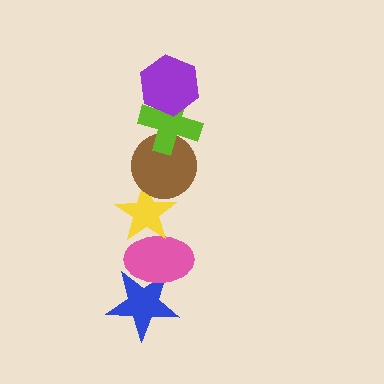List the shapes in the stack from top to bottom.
From top to bottom: the purple hexagon, the lime cross, the brown circle, the yellow star, the pink ellipse, the blue star.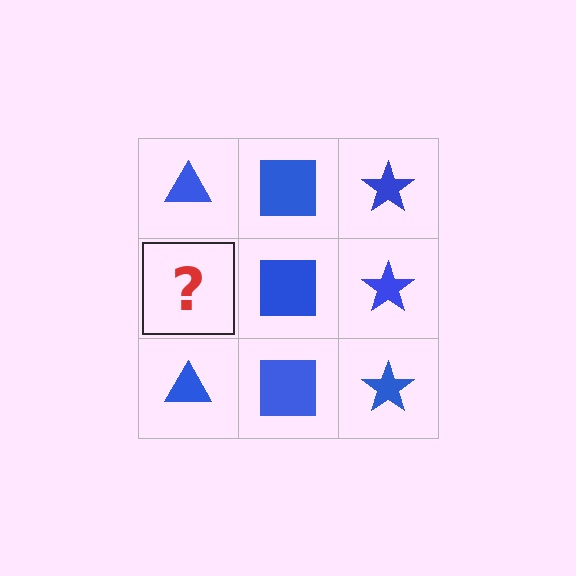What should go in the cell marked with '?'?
The missing cell should contain a blue triangle.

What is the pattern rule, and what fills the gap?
The rule is that each column has a consistent shape. The gap should be filled with a blue triangle.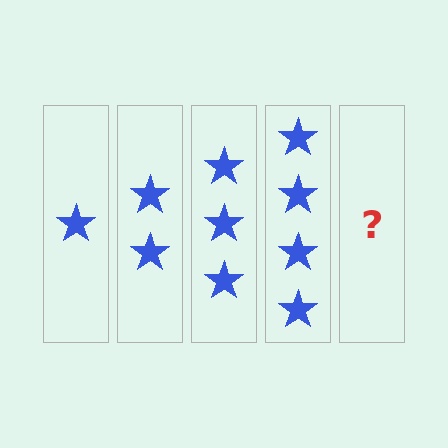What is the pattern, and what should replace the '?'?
The pattern is that each step adds one more star. The '?' should be 5 stars.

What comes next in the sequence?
The next element should be 5 stars.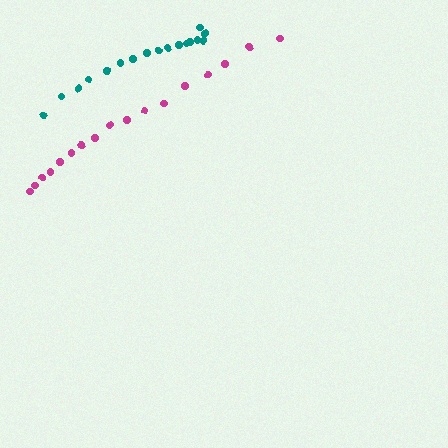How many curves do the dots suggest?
There are 2 distinct paths.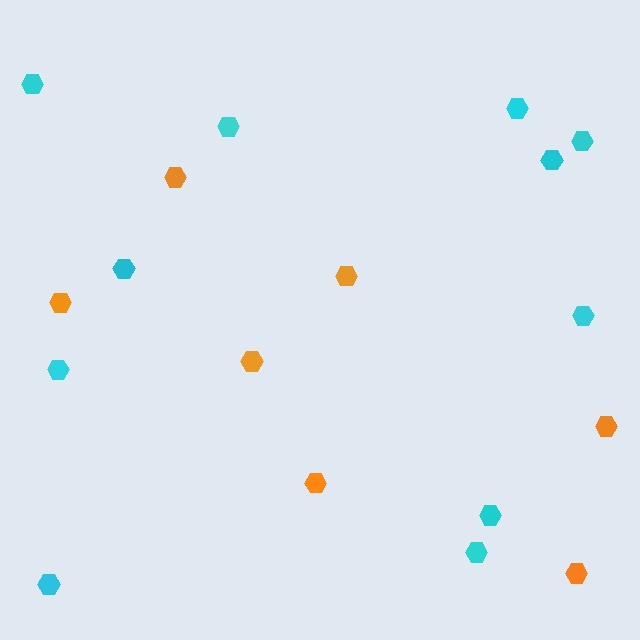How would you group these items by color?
There are 2 groups: one group of cyan hexagons (11) and one group of orange hexagons (7).